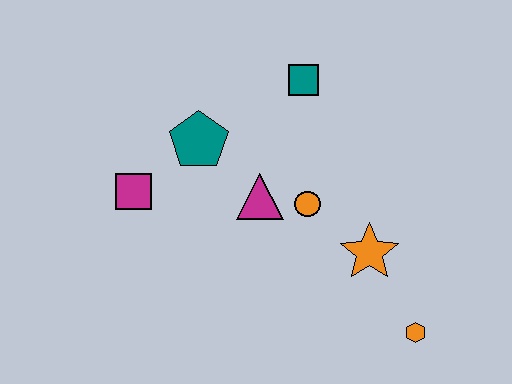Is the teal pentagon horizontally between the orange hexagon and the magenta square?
Yes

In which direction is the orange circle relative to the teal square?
The orange circle is below the teal square.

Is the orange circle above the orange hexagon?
Yes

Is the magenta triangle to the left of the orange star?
Yes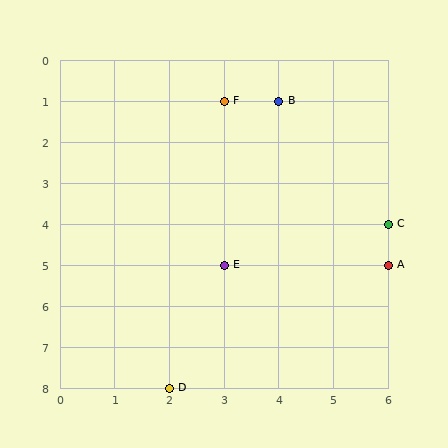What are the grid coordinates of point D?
Point D is at grid coordinates (2, 8).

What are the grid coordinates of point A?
Point A is at grid coordinates (6, 5).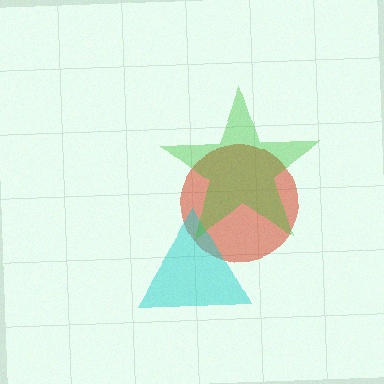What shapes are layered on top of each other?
The layered shapes are: a red circle, a cyan triangle, a green star.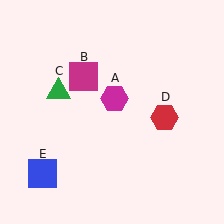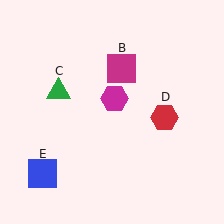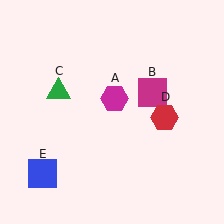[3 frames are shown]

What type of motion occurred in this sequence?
The magenta square (object B) rotated clockwise around the center of the scene.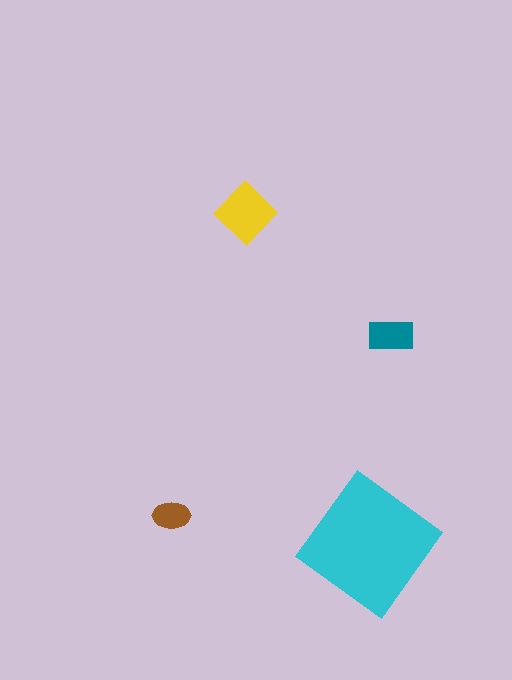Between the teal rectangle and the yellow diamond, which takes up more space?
The yellow diamond.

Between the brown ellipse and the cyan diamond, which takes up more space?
The cyan diamond.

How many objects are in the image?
There are 4 objects in the image.